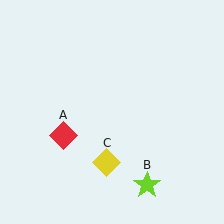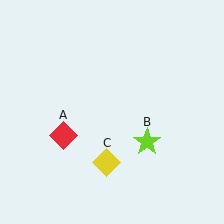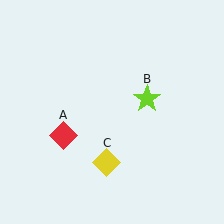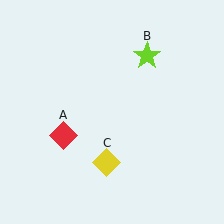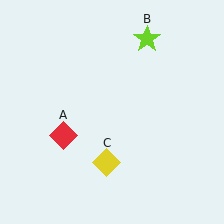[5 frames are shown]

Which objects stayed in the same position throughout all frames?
Red diamond (object A) and yellow diamond (object C) remained stationary.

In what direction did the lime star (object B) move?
The lime star (object B) moved up.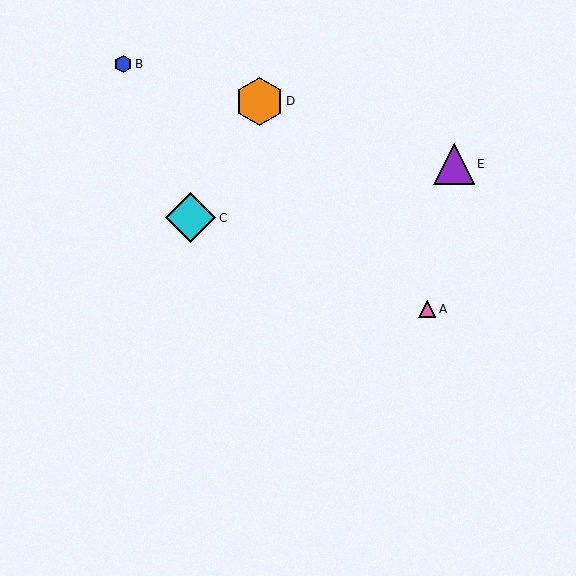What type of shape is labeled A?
Shape A is a pink triangle.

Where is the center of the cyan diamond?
The center of the cyan diamond is at (191, 218).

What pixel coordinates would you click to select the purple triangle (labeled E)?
Click at (454, 164) to select the purple triangle E.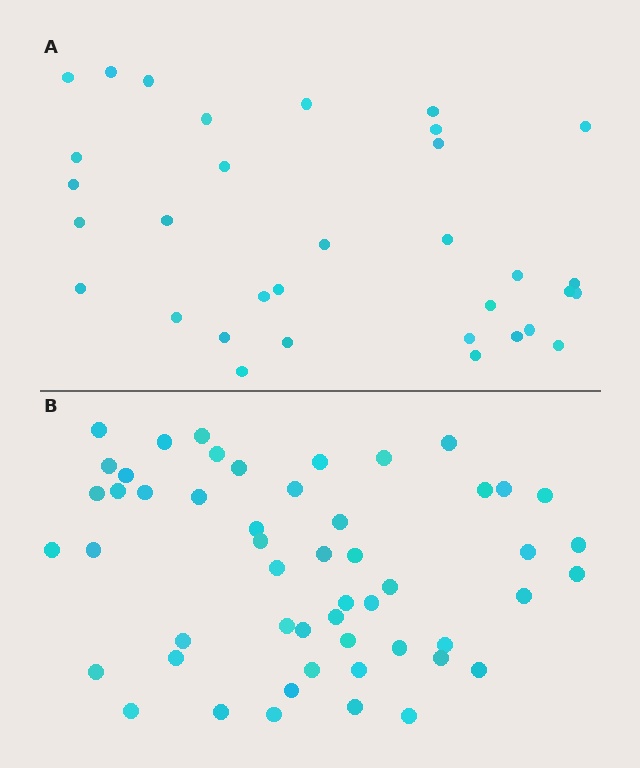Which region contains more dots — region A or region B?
Region B (the bottom region) has more dots.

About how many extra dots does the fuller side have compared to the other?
Region B has approximately 20 more dots than region A.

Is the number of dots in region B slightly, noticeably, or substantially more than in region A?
Region B has substantially more. The ratio is roughly 1.6 to 1.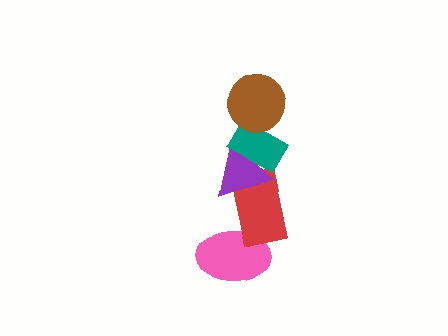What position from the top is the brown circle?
The brown circle is 1st from the top.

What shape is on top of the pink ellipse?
The red rectangle is on top of the pink ellipse.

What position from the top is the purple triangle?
The purple triangle is 3rd from the top.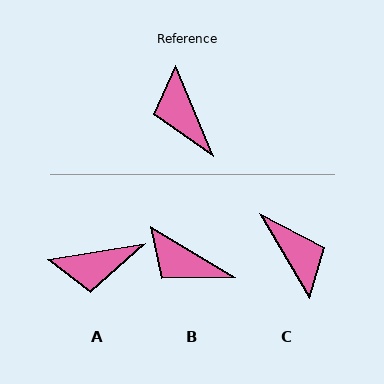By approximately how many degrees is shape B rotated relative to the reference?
Approximately 36 degrees counter-clockwise.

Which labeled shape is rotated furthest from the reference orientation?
C, about 172 degrees away.